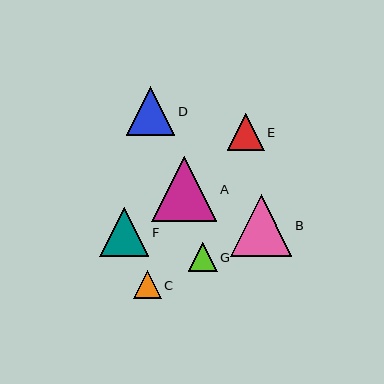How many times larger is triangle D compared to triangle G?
Triangle D is approximately 1.7 times the size of triangle G.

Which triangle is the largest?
Triangle A is the largest with a size of approximately 65 pixels.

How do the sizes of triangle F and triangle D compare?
Triangle F and triangle D are approximately the same size.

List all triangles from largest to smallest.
From largest to smallest: A, B, F, D, E, G, C.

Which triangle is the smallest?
Triangle C is the smallest with a size of approximately 28 pixels.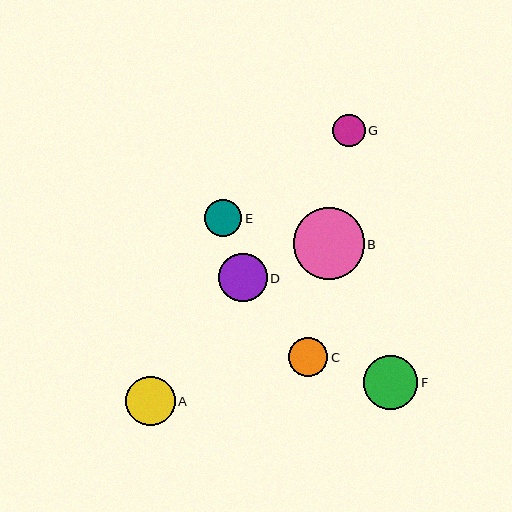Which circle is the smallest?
Circle G is the smallest with a size of approximately 32 pixels.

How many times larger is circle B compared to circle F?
Circle B is approximately 1.3 times the size of circle F.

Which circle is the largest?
Circle B is the largest with a size of approximately 71 pixels.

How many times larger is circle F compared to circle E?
Circle F is approximately 1.5 times the size of circle E.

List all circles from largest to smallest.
From largest to smallest: B, F, A, D, C, E, G.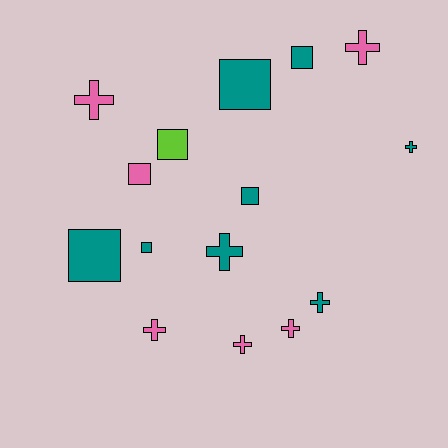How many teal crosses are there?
There are 3 teal crosses.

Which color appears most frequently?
Teal, with 8 objects.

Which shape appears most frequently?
Cross, with 8 objects.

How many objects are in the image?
There are 15 objects.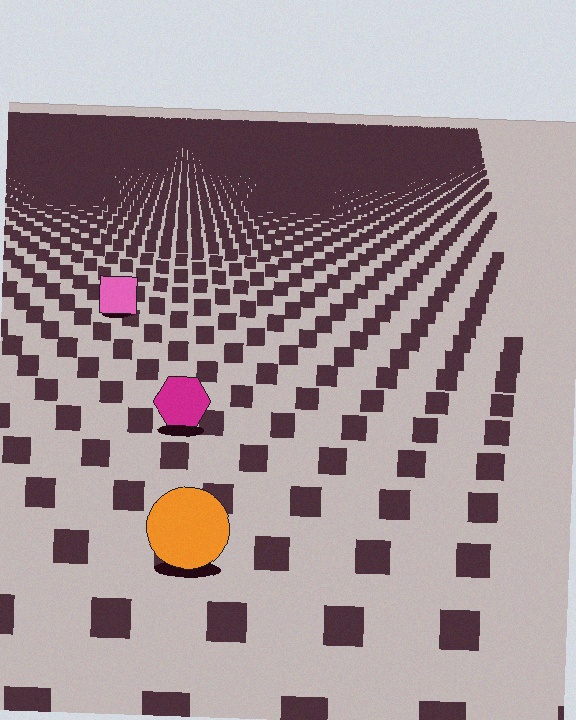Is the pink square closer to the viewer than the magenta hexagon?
No. The magenta hexagon is closer — you can tell from the texture gradient: the ground texture is coarser near it.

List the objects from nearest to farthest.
From nearest to farthest: the orange circle, the magenta hexagon, the pink square.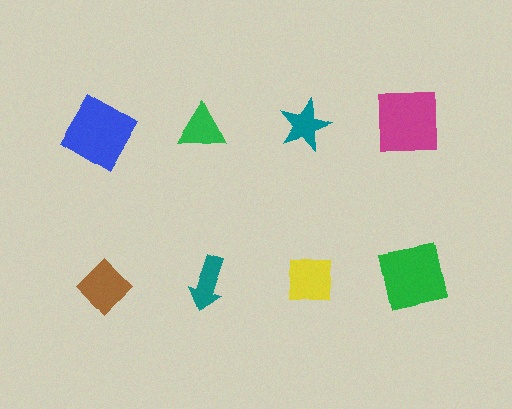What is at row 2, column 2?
A teal arrow.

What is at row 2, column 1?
A brown diamond.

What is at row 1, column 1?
A blue diamond.